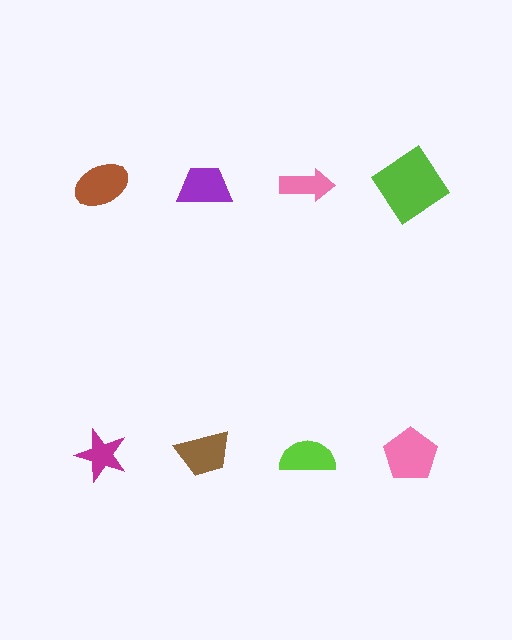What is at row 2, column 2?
A brown trapezoid.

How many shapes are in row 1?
4 shapes.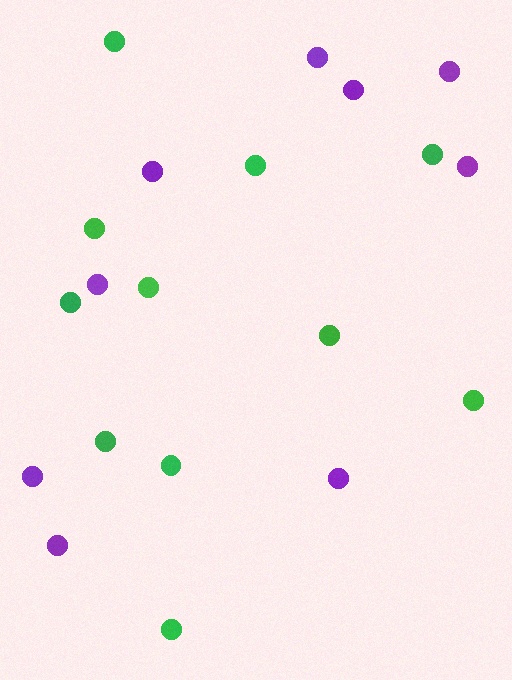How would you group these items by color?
There are 2 groups: one group of purple circles (9) and one group of green circles (11).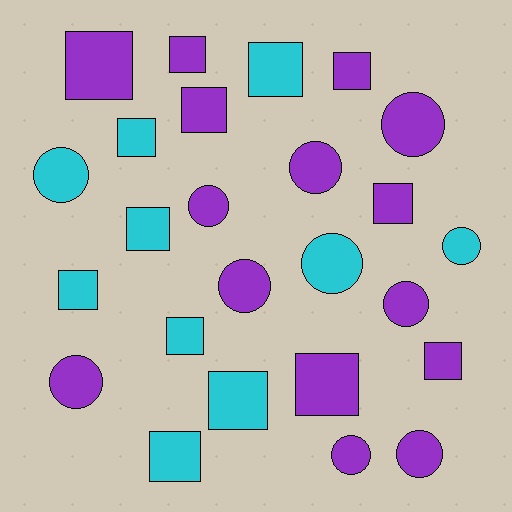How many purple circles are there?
There are 8 purple circles.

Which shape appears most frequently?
Square, with 14 objects.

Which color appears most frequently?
Purple, with 15 objects.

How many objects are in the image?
There are 25 objects.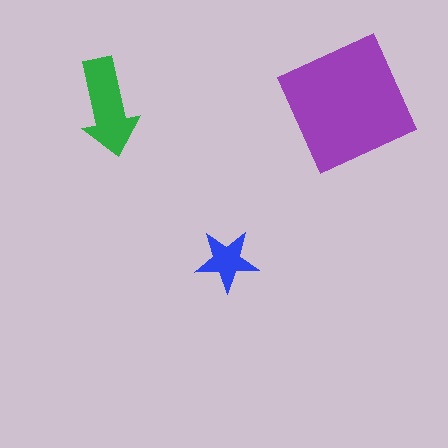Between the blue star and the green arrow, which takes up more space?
The green arrow.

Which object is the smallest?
The blue star.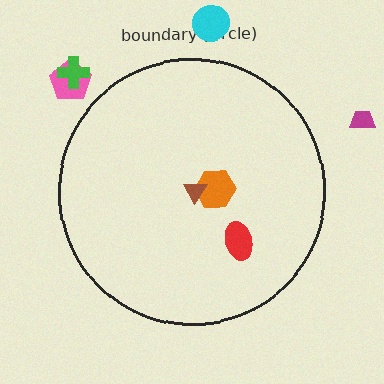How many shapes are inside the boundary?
3 inside, 4 outside.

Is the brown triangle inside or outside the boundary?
Inside.